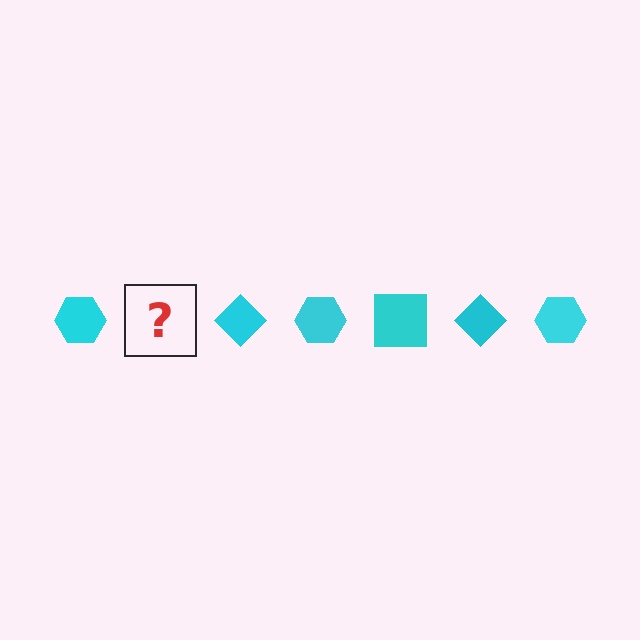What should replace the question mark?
The question mark should be replaced with a cyan square.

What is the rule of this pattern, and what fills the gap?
The rule is that the pattern cycles through hexagon, square, diamond shapes in cyan. The gap should be filled with a cyan square.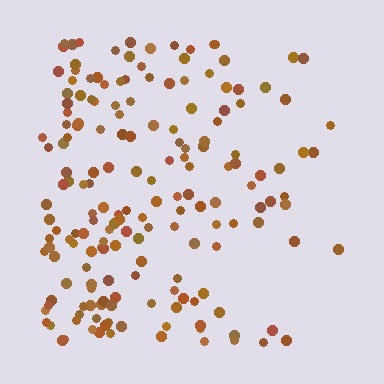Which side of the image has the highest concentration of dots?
The left.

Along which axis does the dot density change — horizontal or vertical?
Horizontal.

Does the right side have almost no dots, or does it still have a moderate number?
Still a moderate number, just noticeably fewer than the left.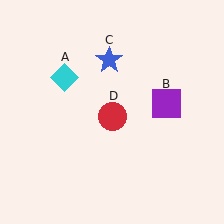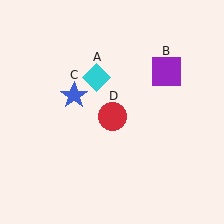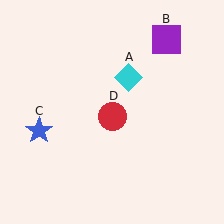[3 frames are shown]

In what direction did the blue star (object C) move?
The blue star (object C) moved down and to the left.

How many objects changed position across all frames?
3 objects changed position: cyan diamond (object A), purple square (object B), blue star (object C).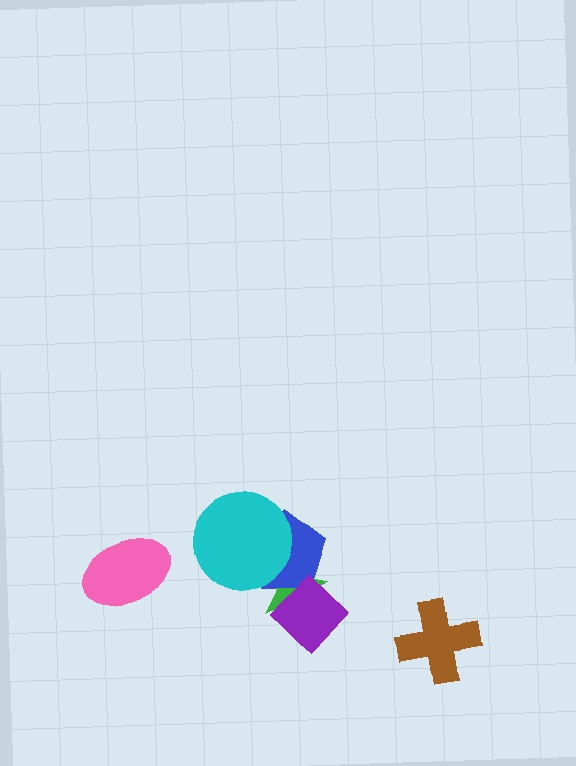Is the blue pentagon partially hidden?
Yes, it is partially covered by another shape.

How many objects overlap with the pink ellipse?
0 objects overlap with the pink ellipse.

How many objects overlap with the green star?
3 objects overlap with the green star.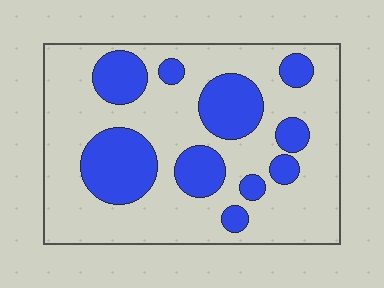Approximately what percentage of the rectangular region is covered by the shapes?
Approximately 30%.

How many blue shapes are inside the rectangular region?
10.